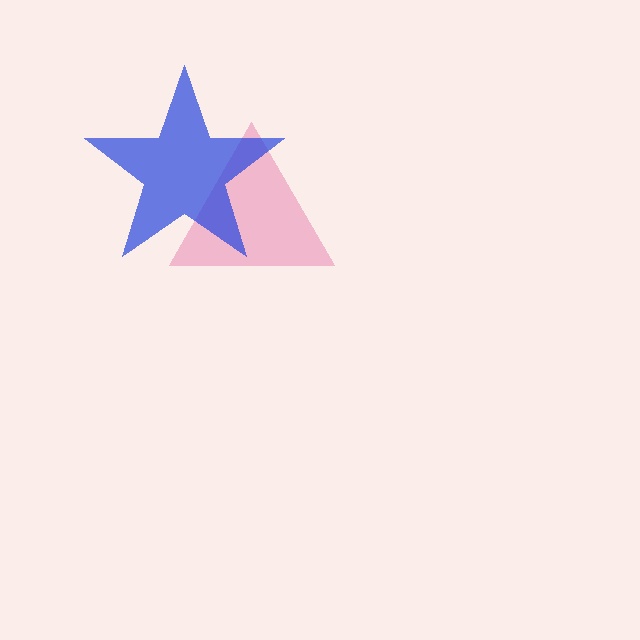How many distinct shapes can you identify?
There are 2 distinct shapes: a pink triangle, a blue star.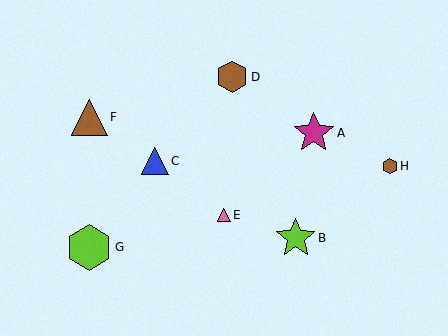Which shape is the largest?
The lime hexagon (labeled G) is the largest.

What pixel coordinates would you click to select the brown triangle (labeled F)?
Click at (89, 117) to select the brown triangle F.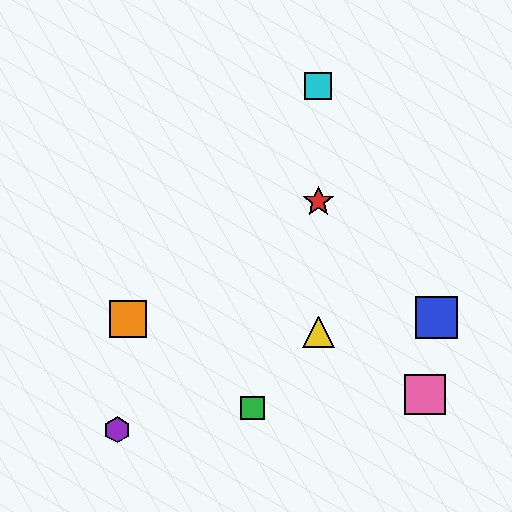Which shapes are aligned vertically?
The red star, the yellow triangle, the cyan square are aligned vertically.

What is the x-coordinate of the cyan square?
The cyan square is at x≈318.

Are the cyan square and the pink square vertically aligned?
No, the cyan square is at x≈318 and the pink square is at x≈425.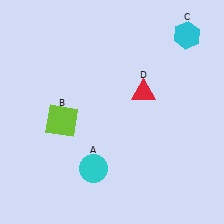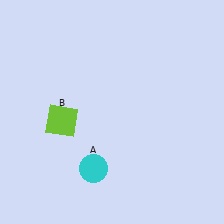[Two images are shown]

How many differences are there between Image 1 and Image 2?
There are 2 differences between the two images.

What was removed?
The cyan hexagon (C), the red triangle (D) were removed in Image 2.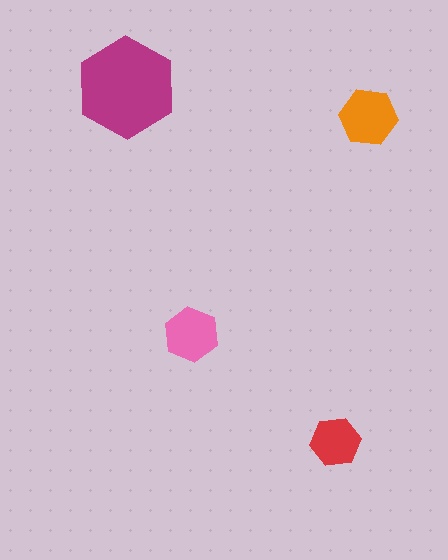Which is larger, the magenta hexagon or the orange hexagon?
The magenta one.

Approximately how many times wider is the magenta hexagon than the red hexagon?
About 2 times wider.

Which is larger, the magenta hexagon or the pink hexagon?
The magenta one.